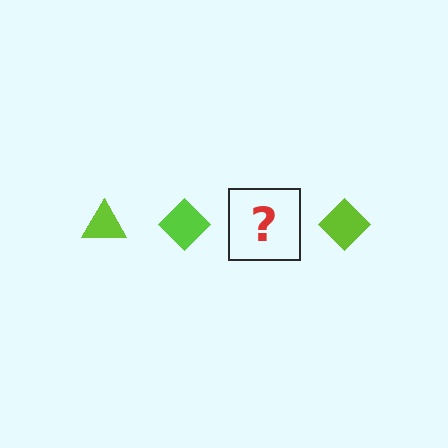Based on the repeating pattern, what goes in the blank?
The blank should be a lime triangle.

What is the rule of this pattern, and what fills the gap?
The rule is that the pattern cycles through triangle, diamond shapes in lime. The gap should be filled with a lime triangle.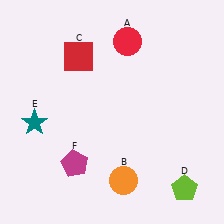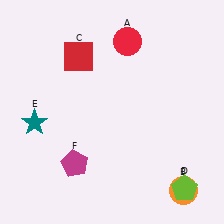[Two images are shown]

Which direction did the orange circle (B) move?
The orange circle (B) moved right.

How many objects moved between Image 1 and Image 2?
1 object moved between the two images.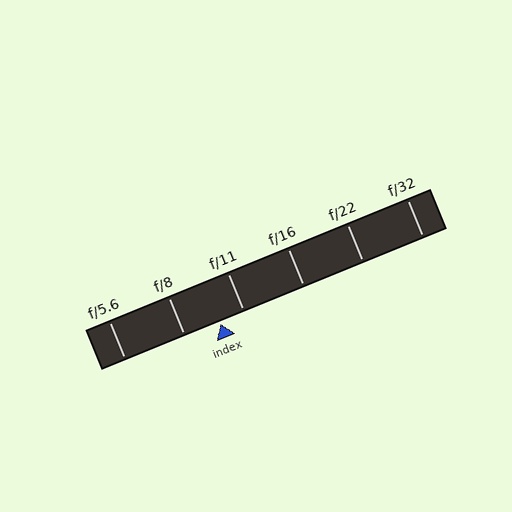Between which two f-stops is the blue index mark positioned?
The index mark is between f/8 and f/11.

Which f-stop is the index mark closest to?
The index mark is closest to f/11.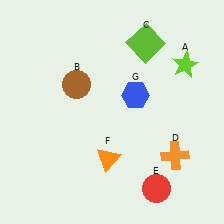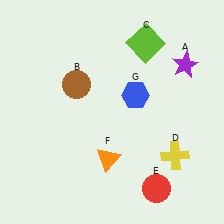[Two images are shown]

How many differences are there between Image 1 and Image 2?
There are 2 differences between the two images.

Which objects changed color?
A changed from lime to purple. D changed from orange to yellow.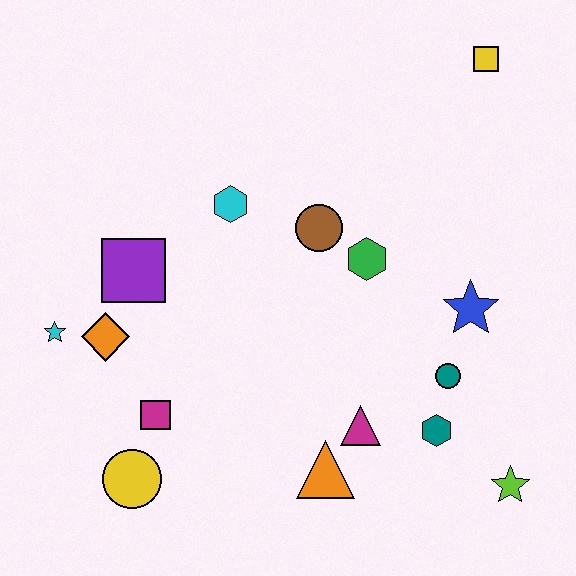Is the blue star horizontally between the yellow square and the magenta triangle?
Yes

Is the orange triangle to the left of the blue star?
Yes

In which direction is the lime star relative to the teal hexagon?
The lime star is to the right of the teal hexagon.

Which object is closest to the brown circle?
The green hexagon is closest to the brown circle.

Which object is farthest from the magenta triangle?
The yellow square is farthest from the magenta triangle.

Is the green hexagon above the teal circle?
Yes